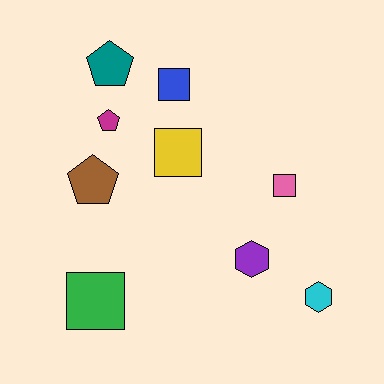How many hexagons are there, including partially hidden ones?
There are 2 hexagons.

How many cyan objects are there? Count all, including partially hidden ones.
There is 1 cyan object.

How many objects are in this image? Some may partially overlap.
There are 9 objects.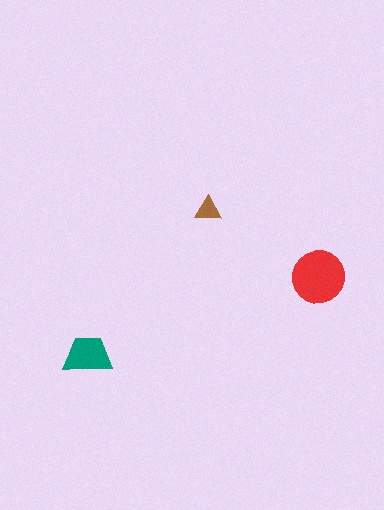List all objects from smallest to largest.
The brown triangle, the teal trapezoid, the red circle.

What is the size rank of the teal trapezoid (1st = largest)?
2nd.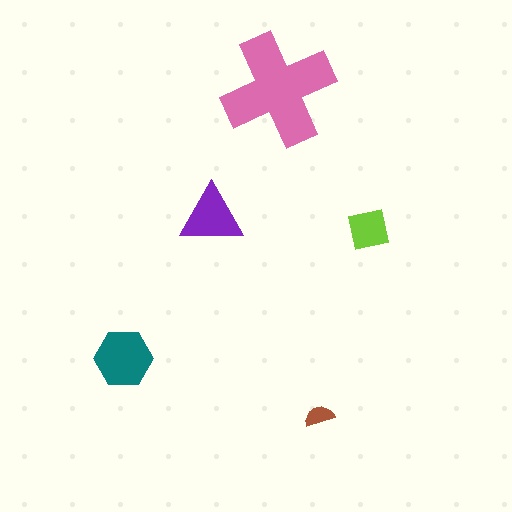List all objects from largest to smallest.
The pink cross, the teal hexagon, the purple triangle, the lime square, the brown semicircle.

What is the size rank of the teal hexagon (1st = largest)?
2nd.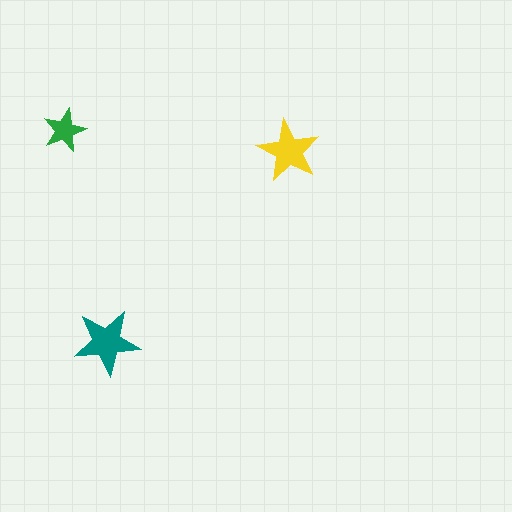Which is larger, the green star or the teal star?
The teal one.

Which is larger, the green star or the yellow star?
The yellow one.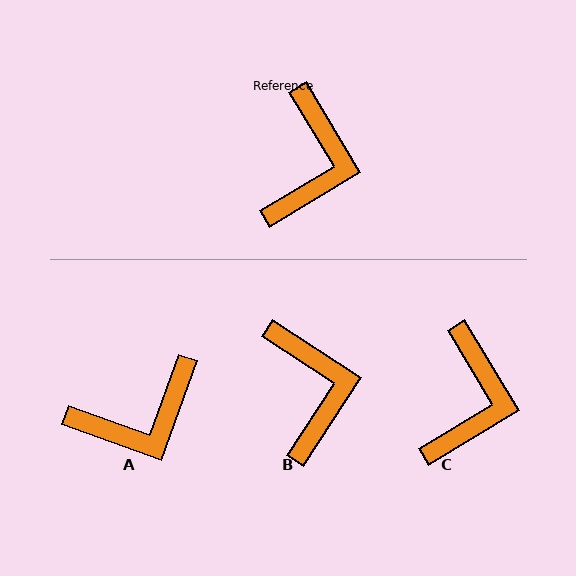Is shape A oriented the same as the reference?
No, it is off by about 51 degrees.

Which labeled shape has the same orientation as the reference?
C.